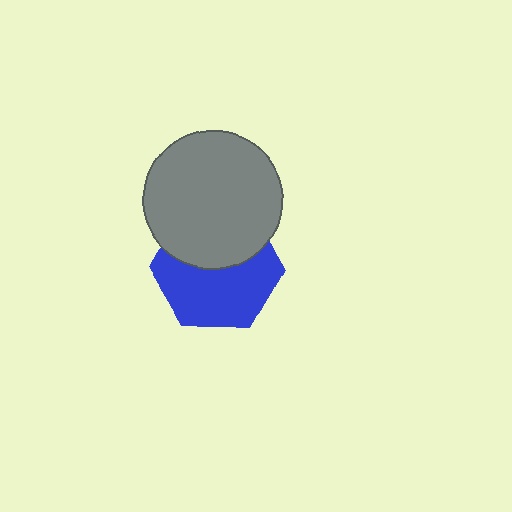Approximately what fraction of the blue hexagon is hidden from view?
Roughly 42% of the blue hexagon is hidden behind the gray circle.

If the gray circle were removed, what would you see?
You would see the complete blue hexagon.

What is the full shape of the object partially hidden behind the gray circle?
The partially hidden object is a blue hexagon.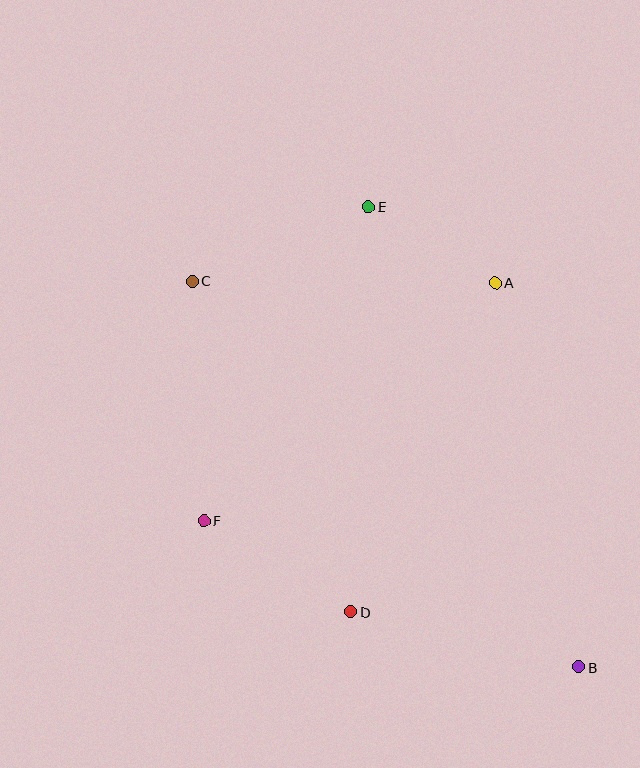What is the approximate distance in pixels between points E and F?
The distance between E and F is approximately 354 pixels.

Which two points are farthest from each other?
Points B and C are farthest from each other.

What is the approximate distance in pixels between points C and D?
The distance between C and D is approximately 366 pixels.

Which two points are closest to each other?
Points A and E are closest to each other.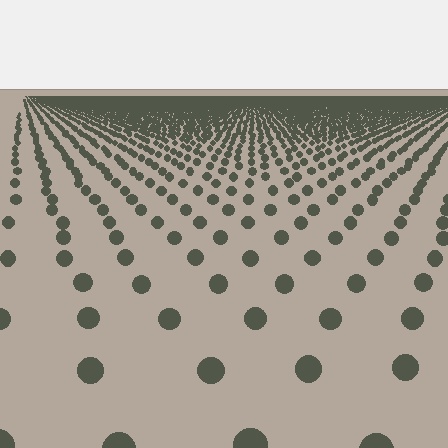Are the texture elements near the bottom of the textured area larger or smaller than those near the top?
Larger. Near the bottom, elements are closer to the viewer and appear at a bigger on-screen size.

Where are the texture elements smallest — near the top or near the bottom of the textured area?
Near the top.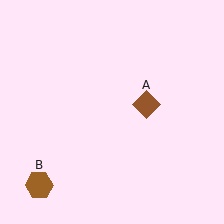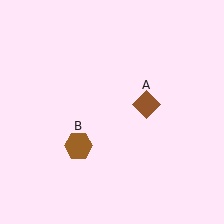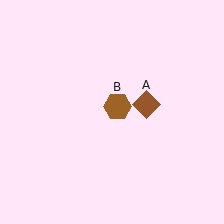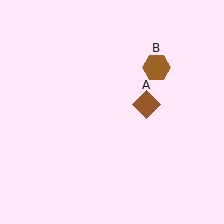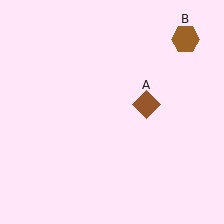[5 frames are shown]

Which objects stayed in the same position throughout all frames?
Brown diamond (object A) remained stationary.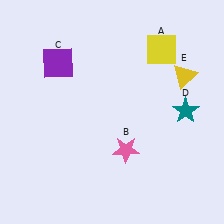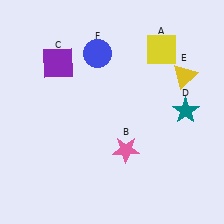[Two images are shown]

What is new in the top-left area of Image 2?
A blue circle (F) was added in the top-left area of Image 2.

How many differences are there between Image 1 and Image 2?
There is 1 difference between the two images.